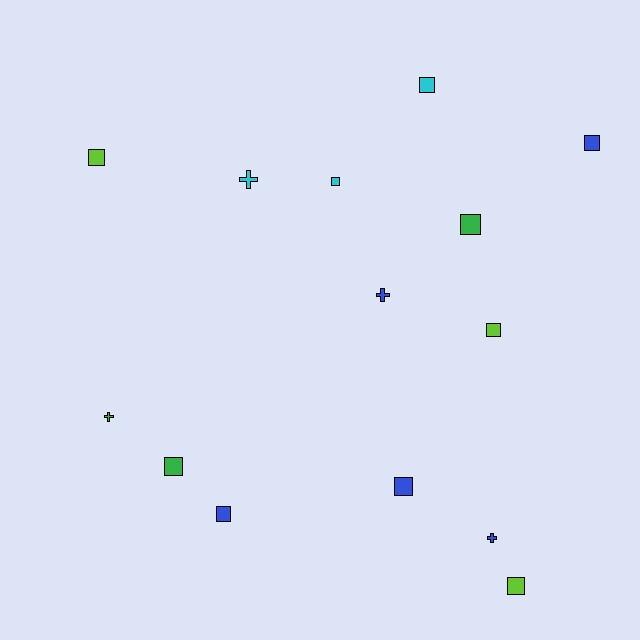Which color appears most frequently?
Blue, with 5 objects.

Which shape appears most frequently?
Square, with 10 objects.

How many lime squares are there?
There are 3 lime squares.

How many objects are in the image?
There are 14 objects.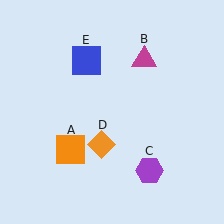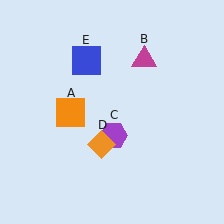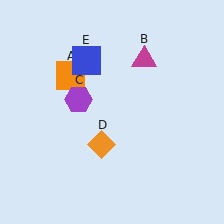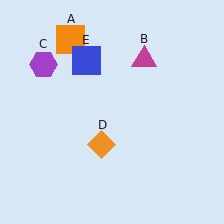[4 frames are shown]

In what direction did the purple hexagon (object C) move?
The purple hexagon (object C) moved up and to the left.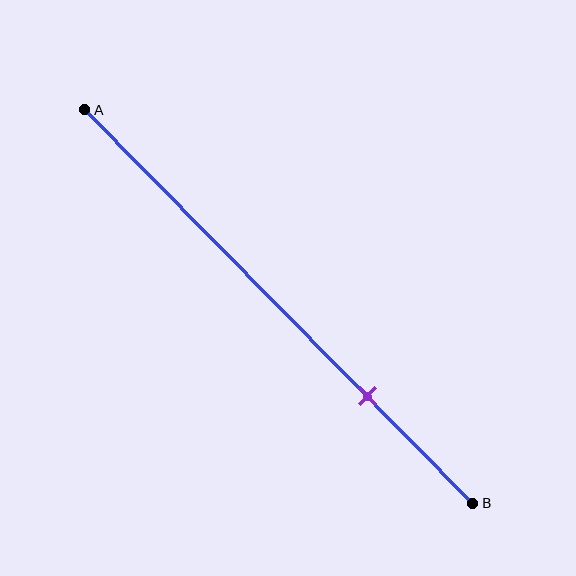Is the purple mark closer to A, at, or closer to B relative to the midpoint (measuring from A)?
The purple mark is closer to point B than the midpoint of segment AB.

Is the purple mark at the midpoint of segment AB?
No, the mark is at about 75% from A, not at the 50% midpoint.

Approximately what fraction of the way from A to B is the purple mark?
The purple mark is approximately 75% of the way from A to B.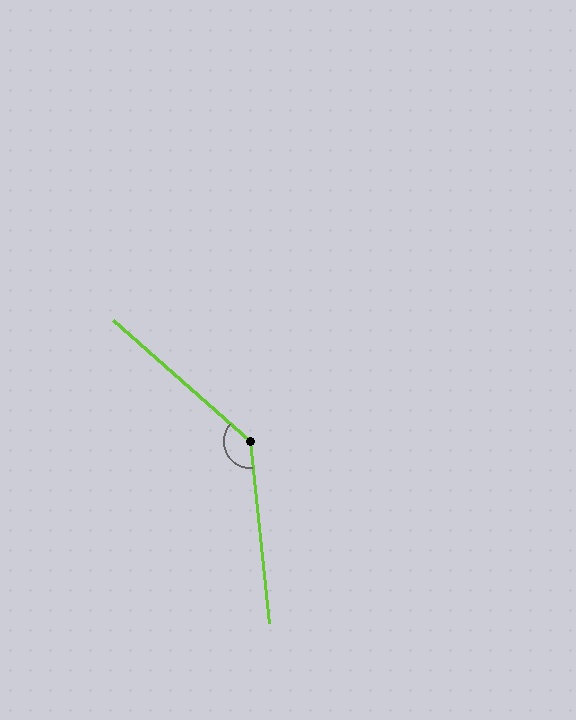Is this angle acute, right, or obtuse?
It is obtuse.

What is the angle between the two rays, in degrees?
Approximately 138 degrees.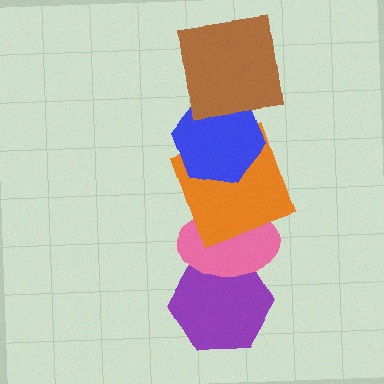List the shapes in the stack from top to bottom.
From top to bottom: the brown square, the blue hexagon, the orange square, the pink ellipse, the purple hexagon.